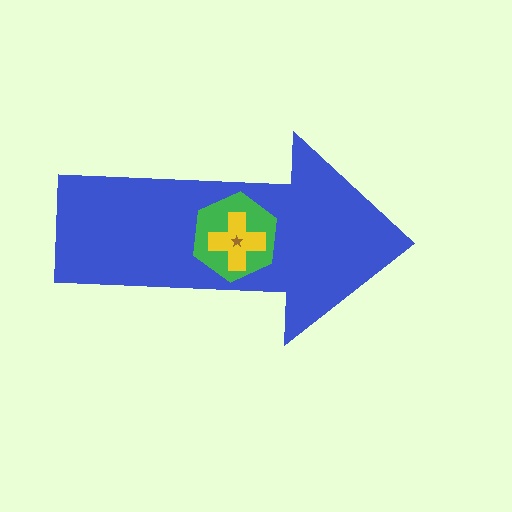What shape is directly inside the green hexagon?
The yellow cross.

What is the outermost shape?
The blue arrow.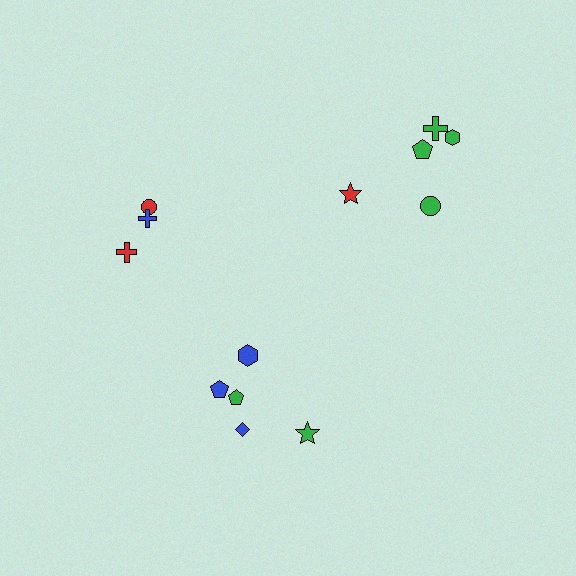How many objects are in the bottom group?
There are 5 objects.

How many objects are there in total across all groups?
There are 13 objects.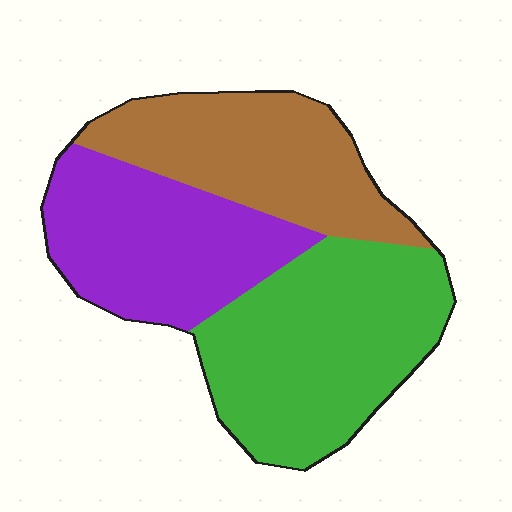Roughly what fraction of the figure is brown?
Brown takes up between a quarter and a half of the figure.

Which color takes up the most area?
Green, at roughly 40%.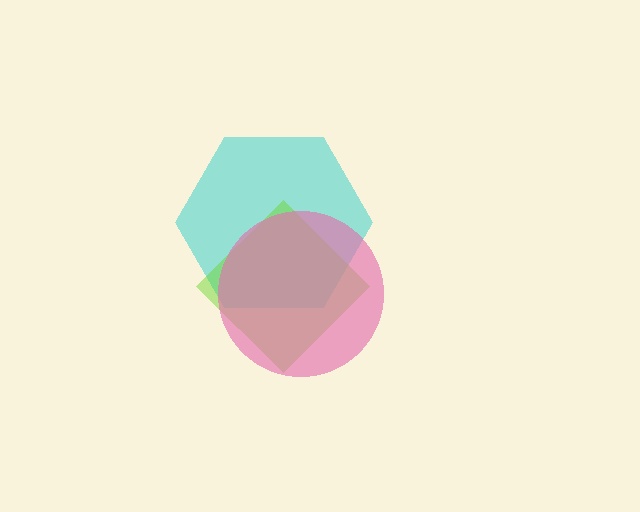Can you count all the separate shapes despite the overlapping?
Yes, there are 3 separate shapes.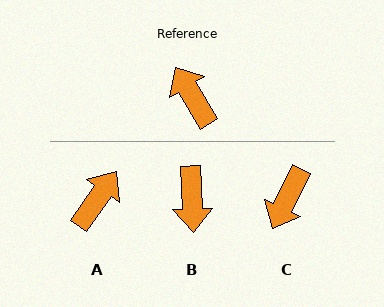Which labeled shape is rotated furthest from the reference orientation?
B, about 152 degrees away.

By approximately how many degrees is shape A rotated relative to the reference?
Approximately 65 degrees clockwise.